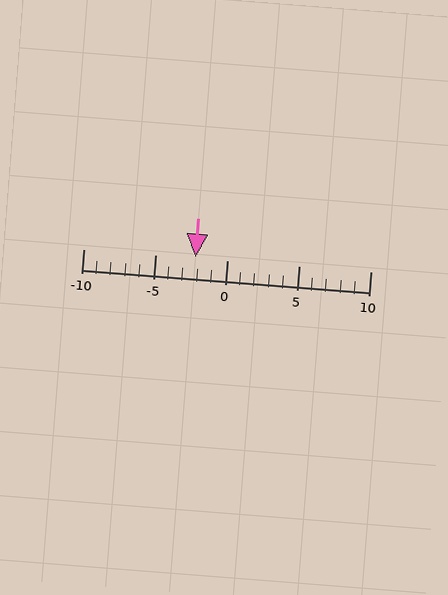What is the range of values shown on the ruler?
The ruler shows values from -10 to 10.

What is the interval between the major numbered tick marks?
The major tick marks are spaced 5 units apart.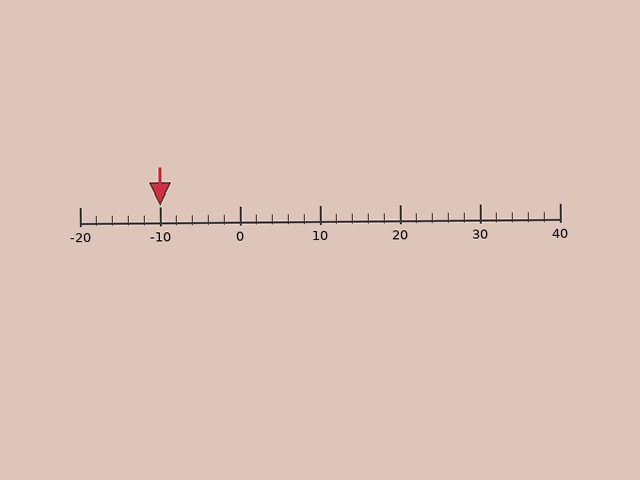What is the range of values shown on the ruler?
The ruler shows values from -20 to 40.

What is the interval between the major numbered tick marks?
The major tick marks are spaced 10 units apart.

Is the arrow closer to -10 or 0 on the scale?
The arrow is closer to -10.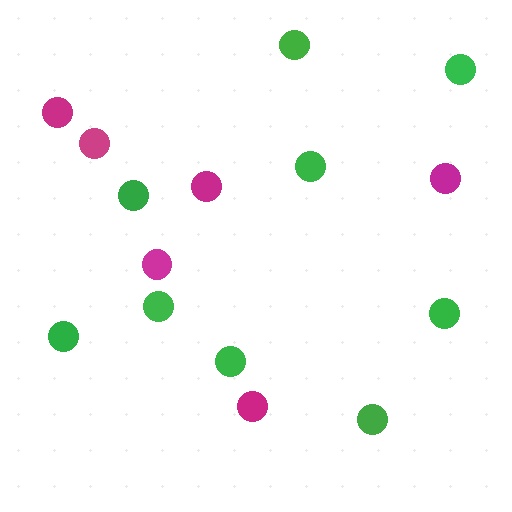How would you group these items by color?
There are 2 groups: one group of magenta circles (6) and one group of green circles (9).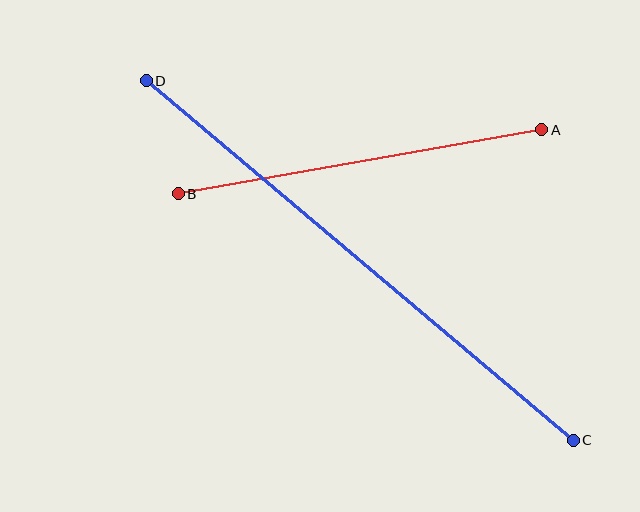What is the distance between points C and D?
The distance is approximately 558 pixels.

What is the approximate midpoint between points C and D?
The midpoint is at approximately (360, 260) pixels.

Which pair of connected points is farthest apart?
Points C and D are farthest apart.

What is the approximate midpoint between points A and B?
The midpoint is at approximately (360, 162) pixels.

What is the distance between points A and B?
The distance is approximately 369 pixels.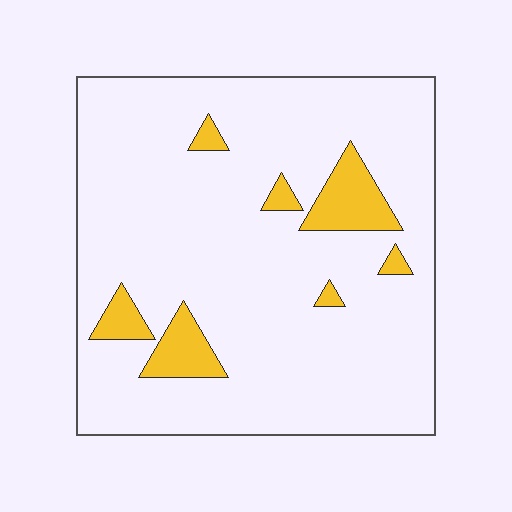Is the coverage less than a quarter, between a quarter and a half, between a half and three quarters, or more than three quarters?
Less than a quarter.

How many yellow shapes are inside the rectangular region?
7.